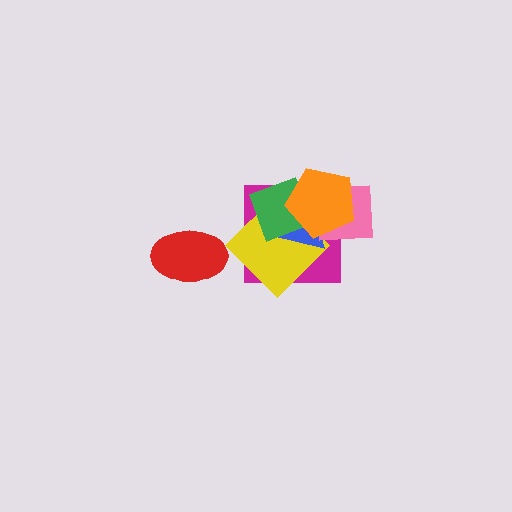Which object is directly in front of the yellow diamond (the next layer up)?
The blue triangle is directly in front of the yellow diamond.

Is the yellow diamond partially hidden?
Yes, it is partially covered by another shape.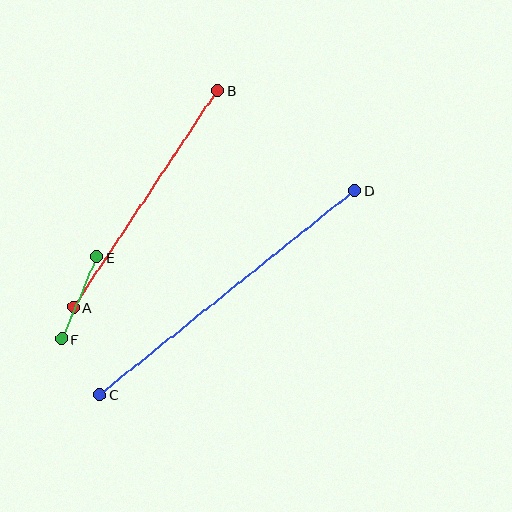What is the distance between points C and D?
The distance is approximately 327 pixels.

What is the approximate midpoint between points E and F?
The midpoint is at approximately (79, 298) pixels.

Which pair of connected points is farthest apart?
Points C and D are farthest apart.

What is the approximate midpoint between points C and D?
The midpoint is at approximately (227, 293) pixels.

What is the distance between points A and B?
The distance is approximately 260 pixels.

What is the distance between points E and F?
The distance is approximately 89 pixels.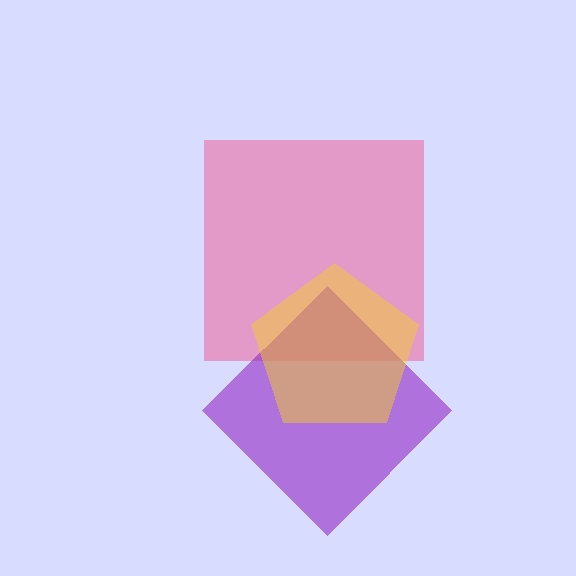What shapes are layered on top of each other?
The layered shapes are: a pink square, a purple diamond, a yellow pentagon.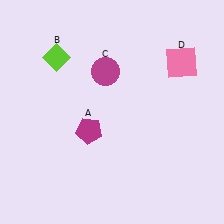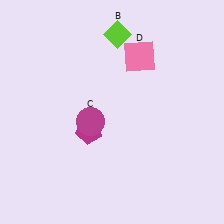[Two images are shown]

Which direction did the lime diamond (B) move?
The lime diamond (B) moved right.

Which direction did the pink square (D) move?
The pink square (D) moved left.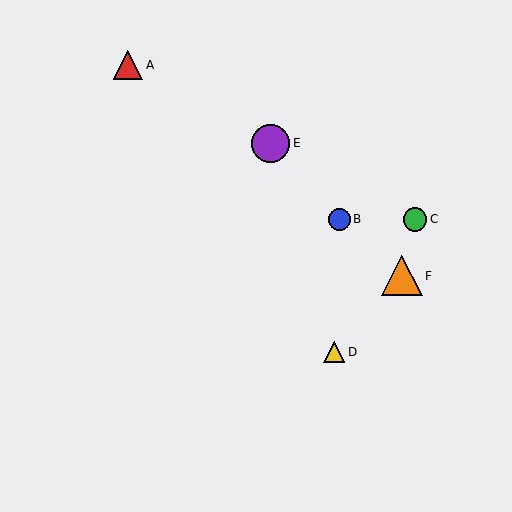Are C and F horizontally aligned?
No, C is at y≈219 and F is at y≈276.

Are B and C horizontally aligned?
Yes, both are at y≈219.